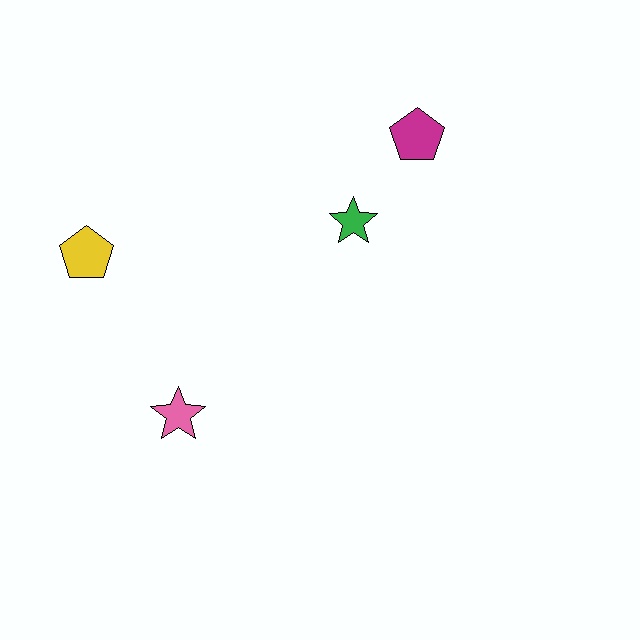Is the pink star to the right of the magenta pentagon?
No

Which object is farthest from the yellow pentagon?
The magenta pentagon is farthest from the yellow pentagon.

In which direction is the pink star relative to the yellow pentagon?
The pink star is below the yellow pentagon.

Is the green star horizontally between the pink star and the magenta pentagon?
Yes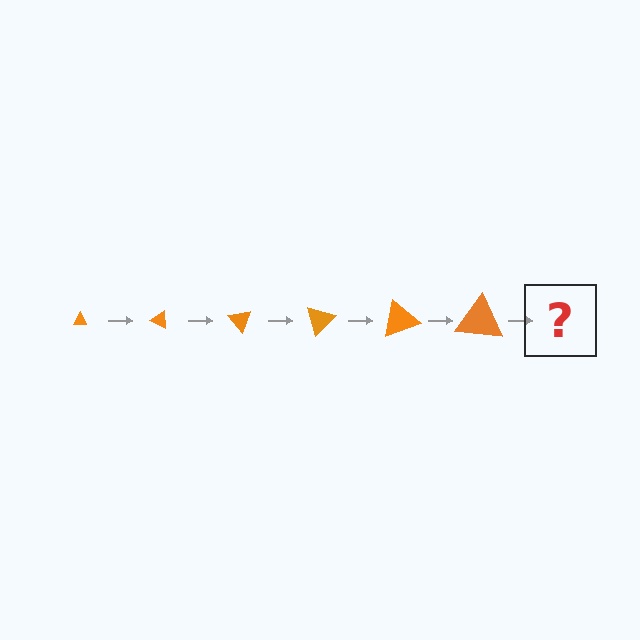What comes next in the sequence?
The next element should be a triangle, larger than the previous one and rotated 150 degrees from the start.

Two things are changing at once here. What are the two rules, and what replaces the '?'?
The two rules are that the triangle grows larger each step and it rotates 25 degrees each step. The '?' should be a triangle, larger than the previous one and rotated 150 degrees from the start.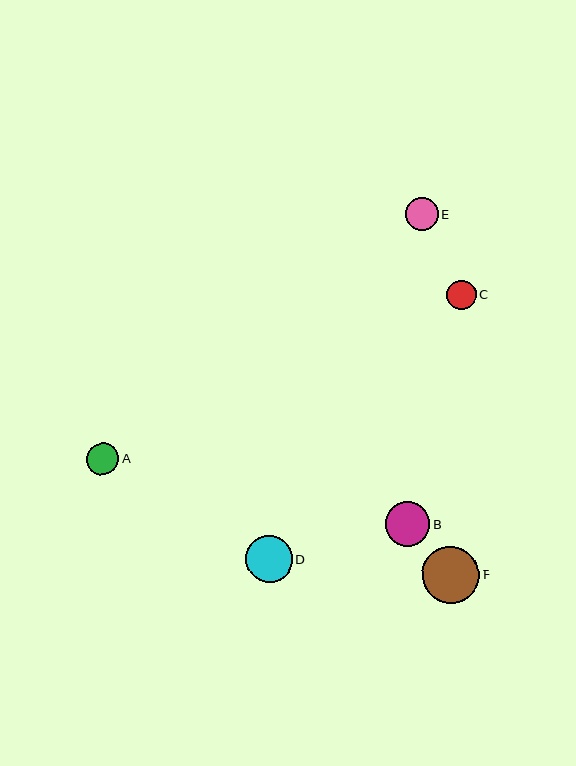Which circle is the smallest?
Circle C is the smallest with a size of approximately 29 pixels.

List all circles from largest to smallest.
From largest to smallest: F, D, B, E, A, C.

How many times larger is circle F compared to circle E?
Circle F is approximately 1.8 times the size of circle E.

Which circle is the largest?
Circle F is the largest with a size of approximately 58 pixels.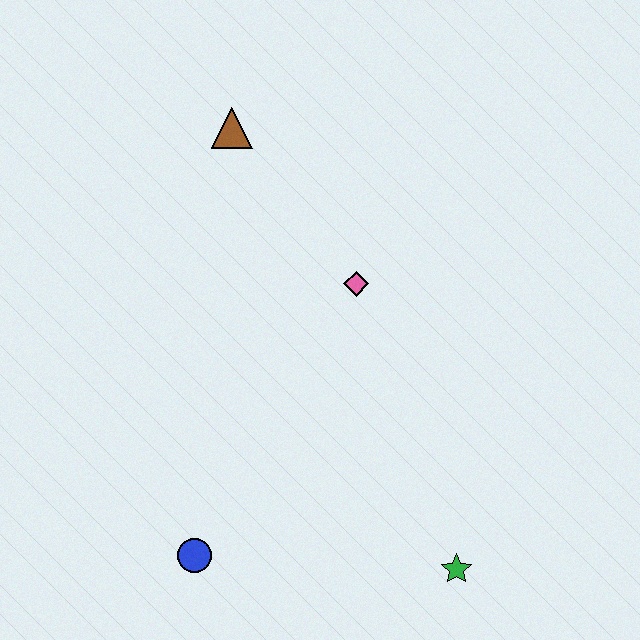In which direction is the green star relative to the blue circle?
The green star is to the right of the blue circle.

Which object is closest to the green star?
The blue circle is closest to the green star.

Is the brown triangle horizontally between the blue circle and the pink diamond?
Yes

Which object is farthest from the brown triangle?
The green star is farthest from the brown triangle.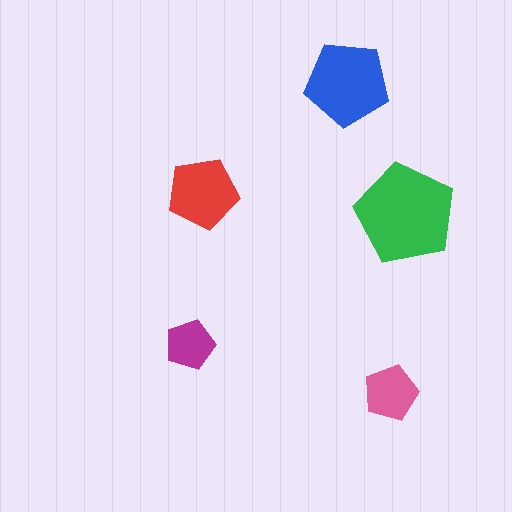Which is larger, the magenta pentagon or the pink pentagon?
The pink one.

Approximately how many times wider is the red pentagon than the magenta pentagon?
About 1.5 times wider.